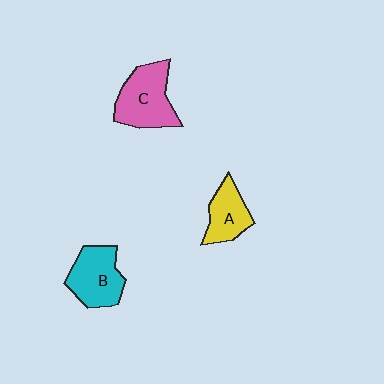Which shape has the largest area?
Shape C (pink).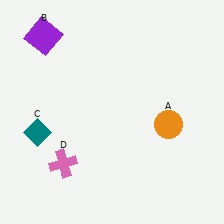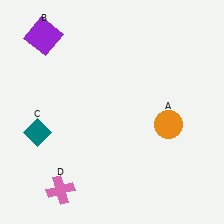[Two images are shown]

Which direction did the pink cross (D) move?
The pink cross (D) moved down.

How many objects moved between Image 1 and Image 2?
1 object moved between the two images.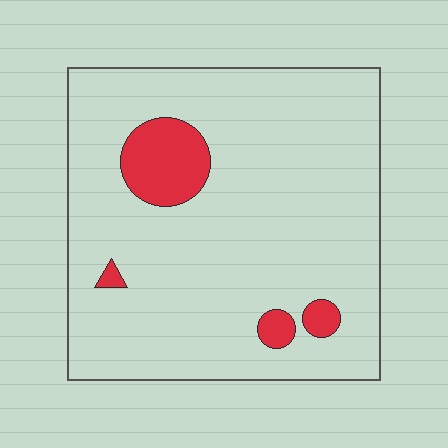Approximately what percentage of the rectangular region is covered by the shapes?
Approximately 10%.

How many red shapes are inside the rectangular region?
4.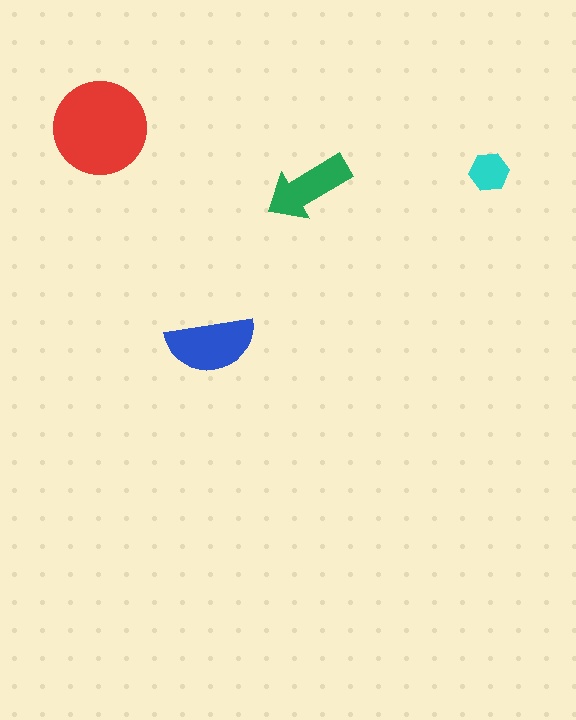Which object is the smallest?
The cyan hexagon.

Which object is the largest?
The red circle.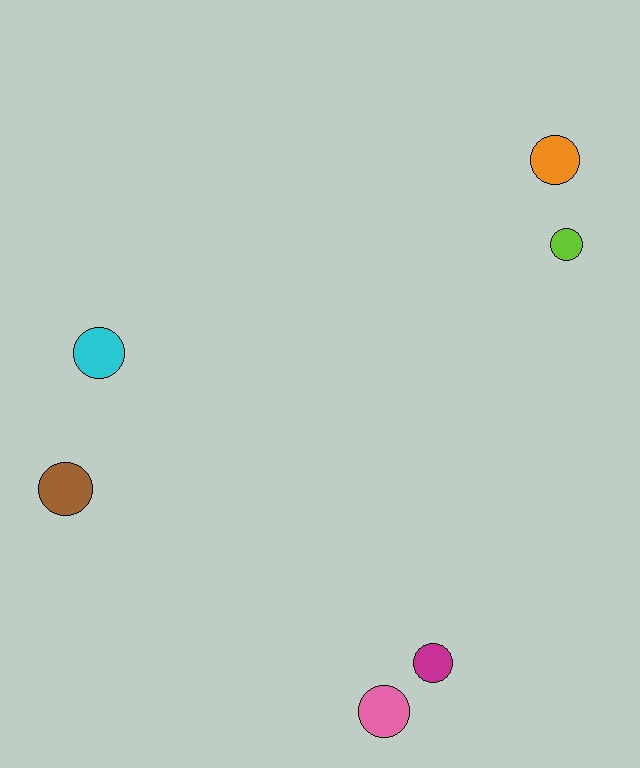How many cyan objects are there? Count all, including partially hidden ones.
There is 1 cyan object.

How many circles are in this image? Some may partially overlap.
There are 6 circles.